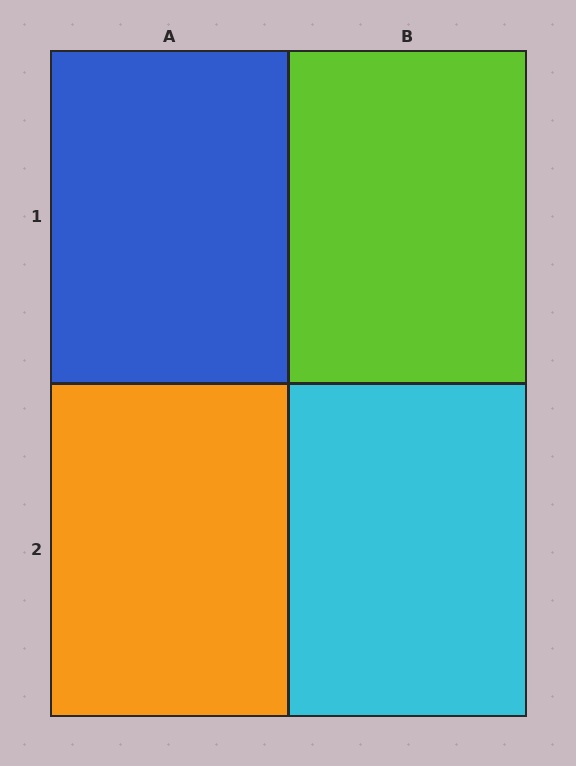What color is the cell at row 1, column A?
Blue.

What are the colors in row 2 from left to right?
Orange, cyan.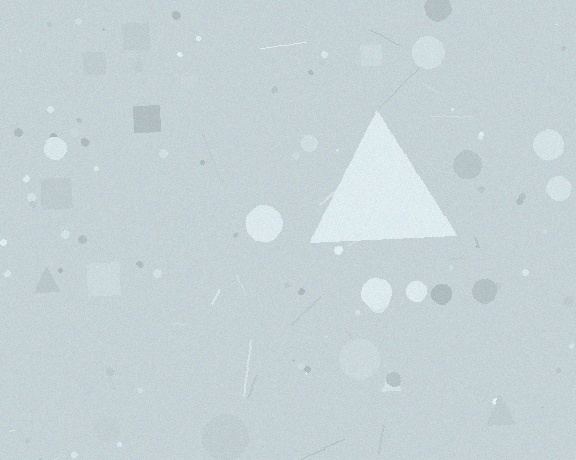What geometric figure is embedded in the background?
A triangle is embedded in the background.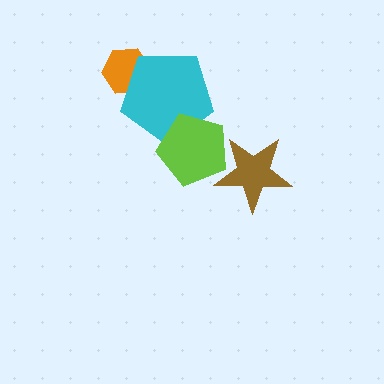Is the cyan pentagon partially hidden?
Yes, it is partially covered by another shape.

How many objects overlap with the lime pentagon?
2 objects overlap with the lime pentagon.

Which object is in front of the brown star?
The lime pentagon is in front of the brown star.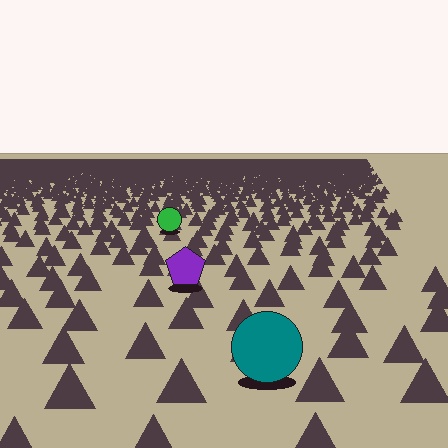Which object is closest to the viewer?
The teal circle is closest. The texture marks near it are larger and more spread out.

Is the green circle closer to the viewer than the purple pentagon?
No. The purple pentagon is closer — you can tell from the texture gradient: the ground texture is coarser near it.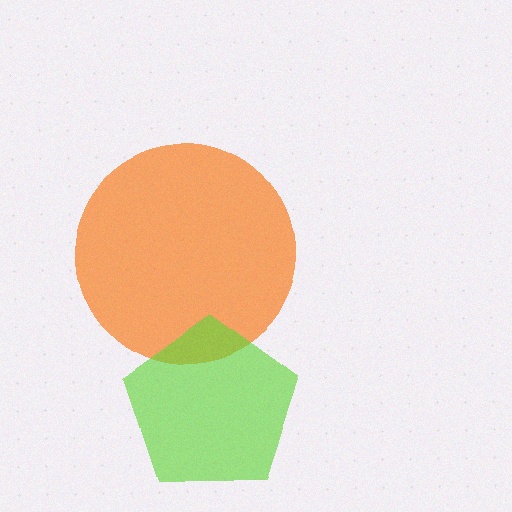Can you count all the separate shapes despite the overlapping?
Yes, there are 2 separate shapes.